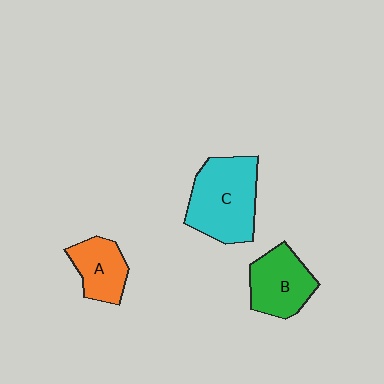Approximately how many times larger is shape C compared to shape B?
Approximately 1.4 times.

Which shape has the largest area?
Shape C (cyan).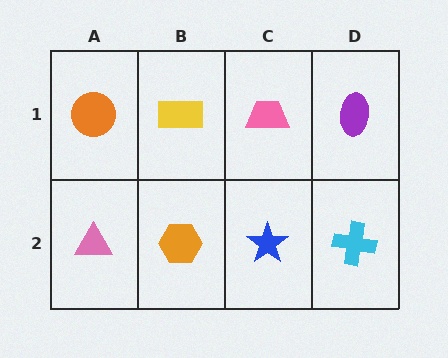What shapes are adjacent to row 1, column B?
An orange hexagon (row 2, column B), an orange circle (row 1, column A), a pink trapezoid (row 1, column C).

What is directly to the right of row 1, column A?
A yellow rectangle.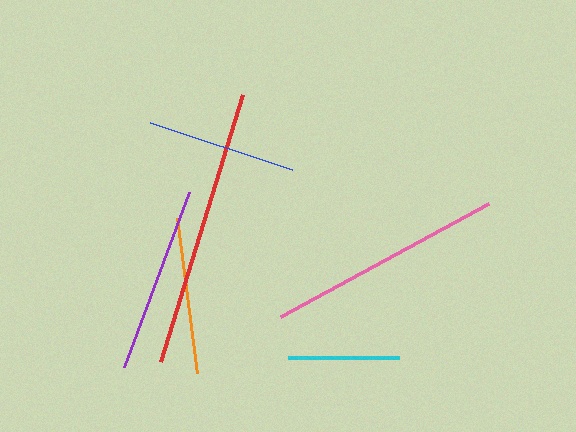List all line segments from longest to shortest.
From longest to shortest: red, pink, purple, orange, blue, cyan.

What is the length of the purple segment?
The purple segment is approximately 187 pixels long.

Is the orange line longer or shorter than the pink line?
The pink line is longer than the orange line.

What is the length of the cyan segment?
The cyan segment is approximately 111 pixels long.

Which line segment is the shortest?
The cyan line is the shortest at approximately 111 pixels.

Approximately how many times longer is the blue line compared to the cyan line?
The blue line is approximately 1.4 times the length of the cyan line.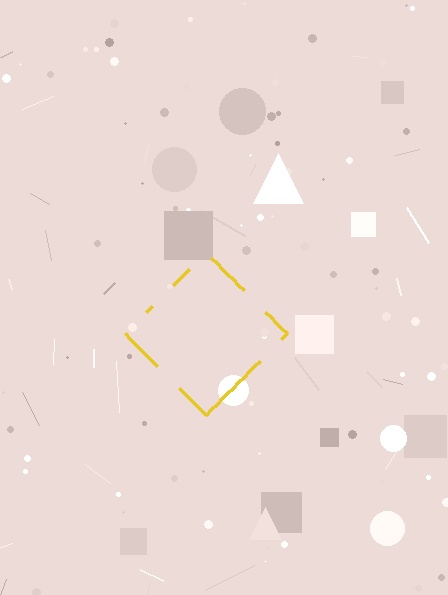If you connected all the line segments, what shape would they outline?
They would outline a diamond.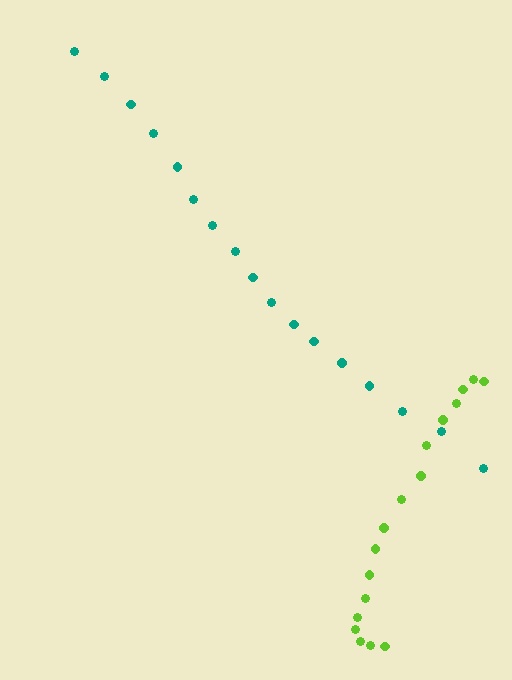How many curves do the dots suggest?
There are 2 distinct paths.